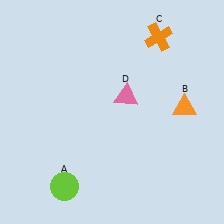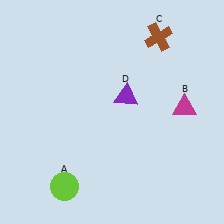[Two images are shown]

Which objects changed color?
B changed from orange to magenta. C changed from orange to brown. D changed from pink to purple.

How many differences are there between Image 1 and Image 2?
There are 3 differences between the two images.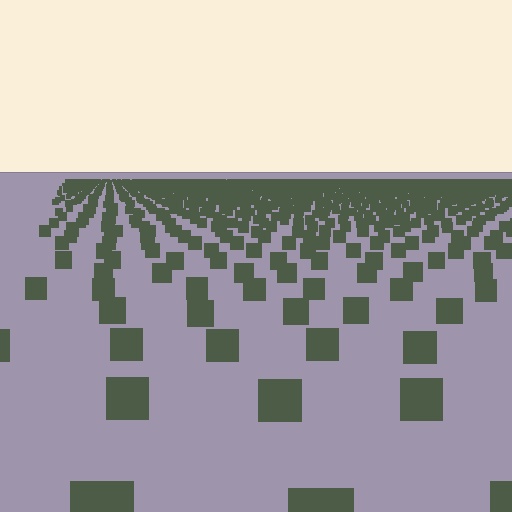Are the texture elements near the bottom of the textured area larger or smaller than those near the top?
Larger. Near the bottom, elements are closer to the viewer and appear at a bigger on-screen size.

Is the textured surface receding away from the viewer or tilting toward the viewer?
The surface is receding away from the viewer. Texture elements get smaller and denser toward the top.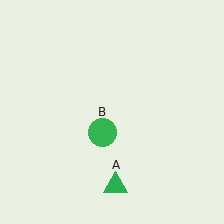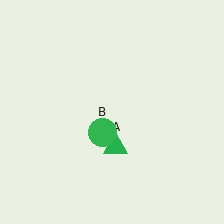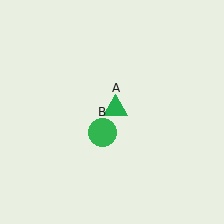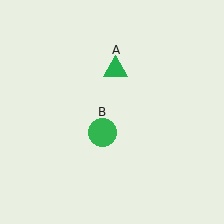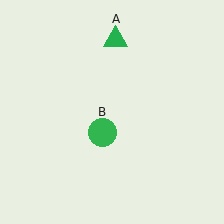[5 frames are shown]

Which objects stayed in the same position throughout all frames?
Green circle (object B) remained stationary.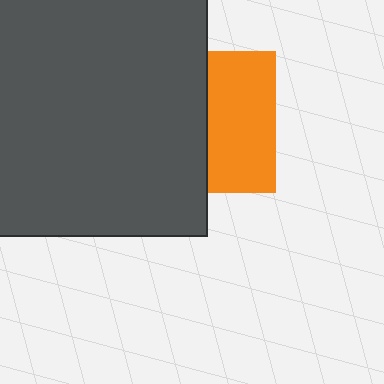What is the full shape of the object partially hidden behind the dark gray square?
The partially hidden object is an orange square.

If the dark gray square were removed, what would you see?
You would see the complete orange square.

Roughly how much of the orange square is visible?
About half of it is visible (roughly 48%).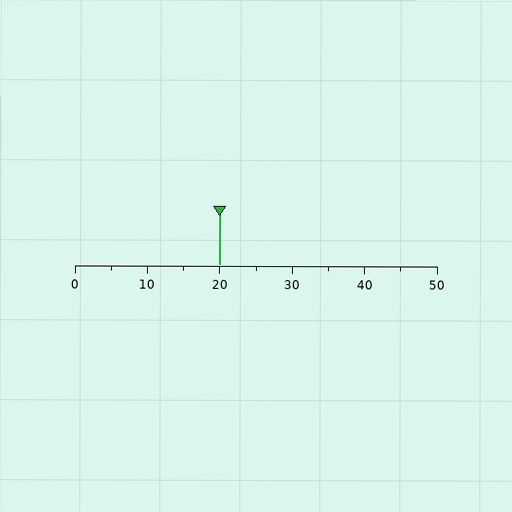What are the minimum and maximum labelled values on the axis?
The axis runs from 0 to 50.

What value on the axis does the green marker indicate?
The marker indicates approximately 20.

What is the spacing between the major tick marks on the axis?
The major ticks are spaced 10 apart.